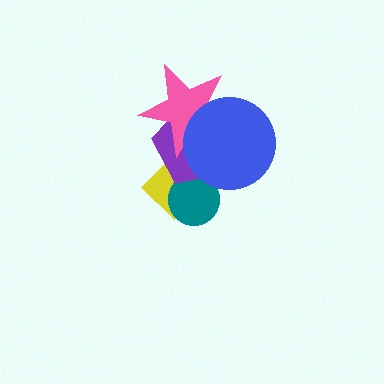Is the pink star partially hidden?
Yes, it is partially covered by another shape.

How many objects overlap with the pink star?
2 objects overlap with the pink star.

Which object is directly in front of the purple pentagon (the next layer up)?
The pink star is directly in front of the purple pentagon.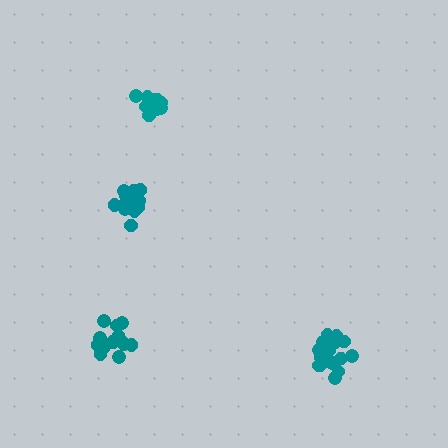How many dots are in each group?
Group 1: 16 dots, Group 2: 20 dots, Group 3: 16 dots, Group 4: 15 dots (67 total).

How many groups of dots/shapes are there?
There are 4 groups.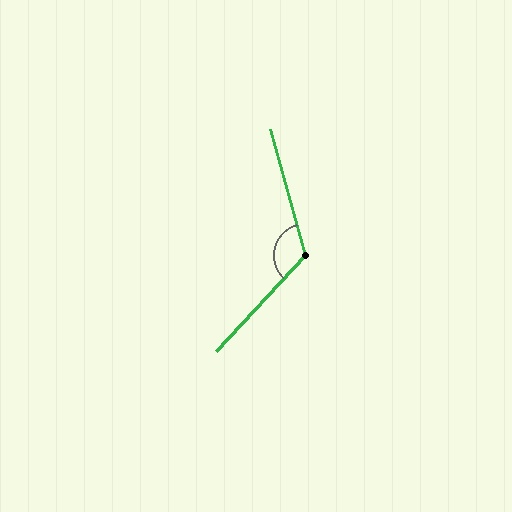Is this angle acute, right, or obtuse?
It is obtuse.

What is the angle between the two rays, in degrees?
Approximately 122 degrees.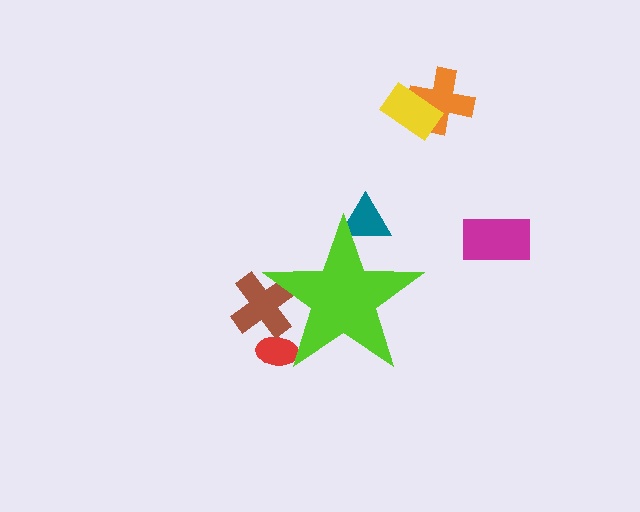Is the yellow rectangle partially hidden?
No, the yellow rectangle is fully visible.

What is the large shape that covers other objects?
A lime star.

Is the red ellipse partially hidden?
Yes, the red ellipse is partially hidden behind the lime star.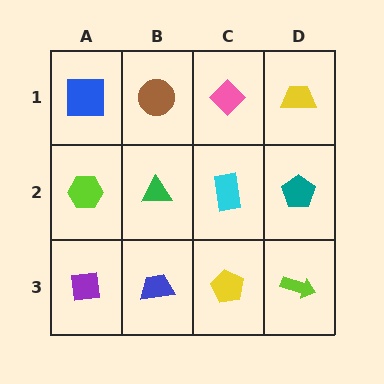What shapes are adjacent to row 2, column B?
A brown circle (row 1, column B), a blue trapezoid (row 3, column B), a lime hexagon (row 2, column A), a cyan rectangle (row 2, column C).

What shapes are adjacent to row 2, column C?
A pink diamond (row 1, column C), a yellow pentagon (row 3, column C), a green triangle (row 2, column B), a teal pentagon (row 2, column D).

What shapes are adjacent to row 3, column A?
A lime hexagon (row 2, column A), a blue trapezoid (row 3, column B).